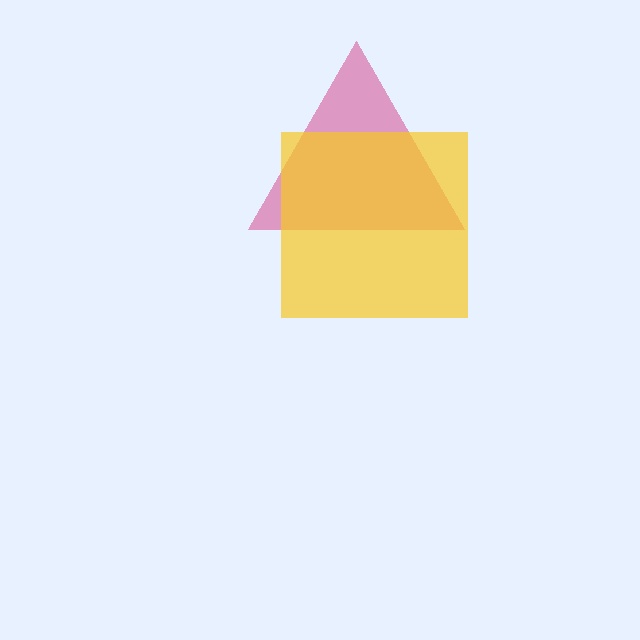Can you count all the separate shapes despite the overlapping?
Yes, there are 2 separate shapes.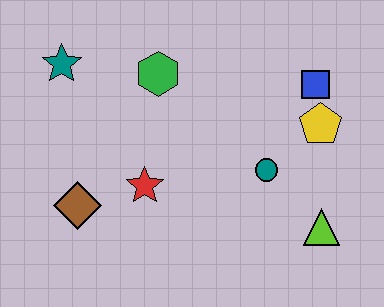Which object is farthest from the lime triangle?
The teal star is farthest from the lime triangle.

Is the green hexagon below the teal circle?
No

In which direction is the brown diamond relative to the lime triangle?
The brown diamond is to the left of the lime triangle.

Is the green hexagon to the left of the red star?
No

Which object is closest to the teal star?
The green hexagon is closest to the teal star.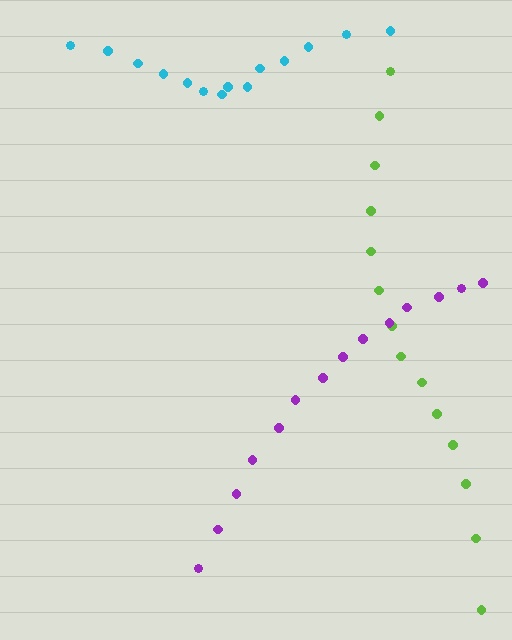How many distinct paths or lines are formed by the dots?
There are 3 distinct paths.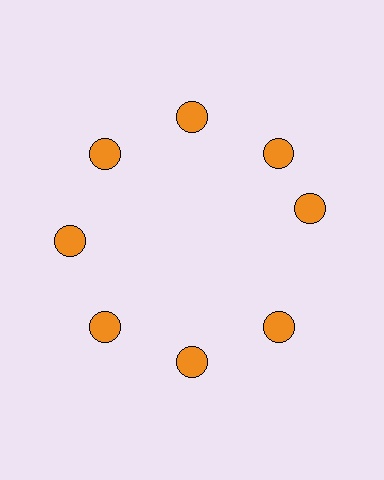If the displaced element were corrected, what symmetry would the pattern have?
It would have 8-fold rotational symmetry — the pattern would map onto itself every 45 degrees.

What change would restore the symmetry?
The symmetry would be restored by rotating it back into even spacing with its neighbors so that all 8 circles sit at equal angles and equal distance from the center.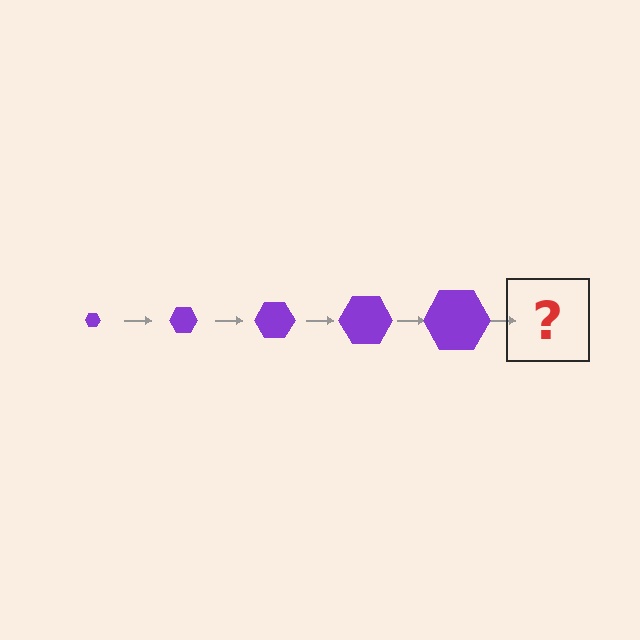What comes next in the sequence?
The next element should be a purple hexagon, larger than the previous one.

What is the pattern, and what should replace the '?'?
The pattern is that the hexagon gets progressively larger each step. The '?' should be a purple hexagon, larger than the previous one.